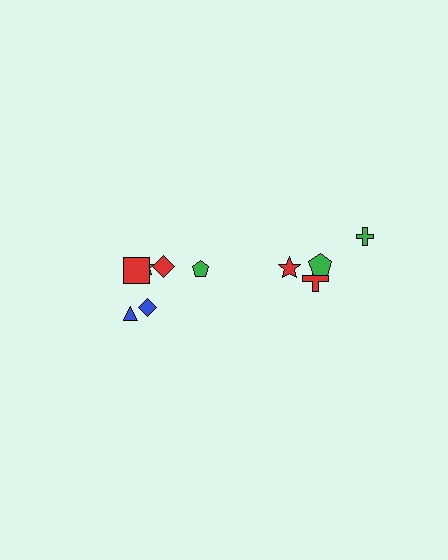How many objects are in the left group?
There are 6 objects.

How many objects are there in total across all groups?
There are 10 objects.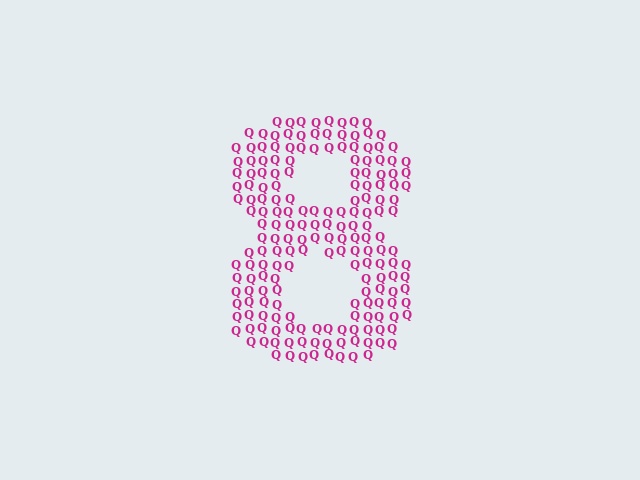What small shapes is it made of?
It is made of small letter Q's.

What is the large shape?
The large shape is the digit 8.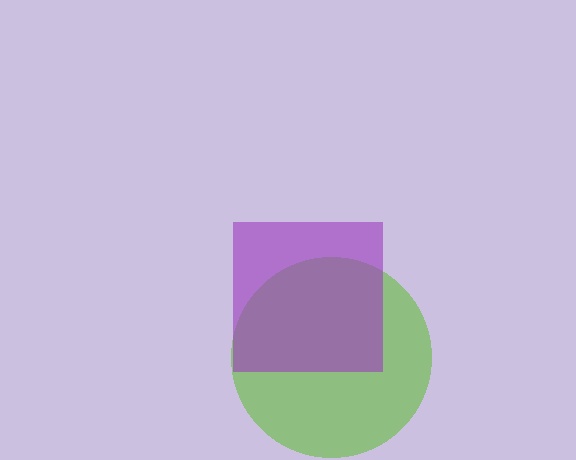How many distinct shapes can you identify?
There are 2 distinct shapes: a lime circle, a purple square.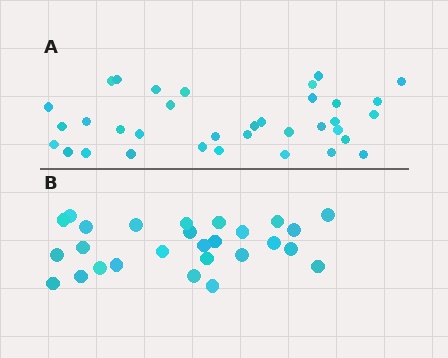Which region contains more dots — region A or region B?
Region A (the top region) has more dots.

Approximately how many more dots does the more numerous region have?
Region A has roughly 8 or so more dots than region B.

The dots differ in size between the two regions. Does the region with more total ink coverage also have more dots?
No. Region B has more total ink coverage because its dots are larger, but region A actually contains more individual dots. Total area can be misleading — the number of items is what matters here.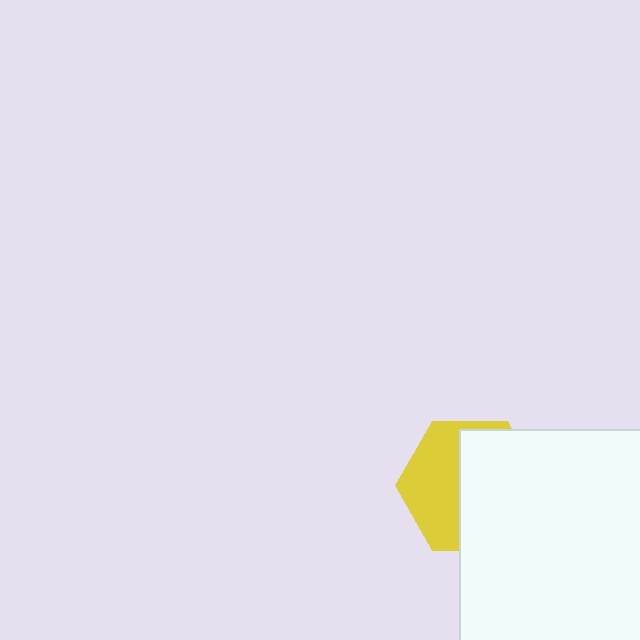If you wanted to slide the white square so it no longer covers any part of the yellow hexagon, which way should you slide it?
Slide it right — that is the most direct way to separate the two shapes.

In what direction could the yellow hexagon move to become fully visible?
The yellow hexagon could move left. That would shift it out from behind the white square entirely.